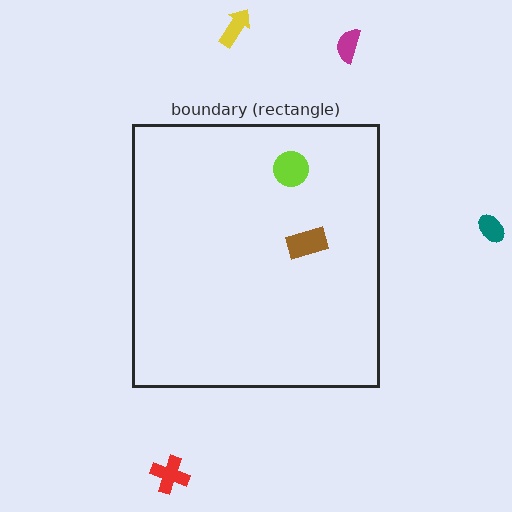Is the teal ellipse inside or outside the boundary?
Outside.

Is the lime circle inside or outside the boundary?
Inside.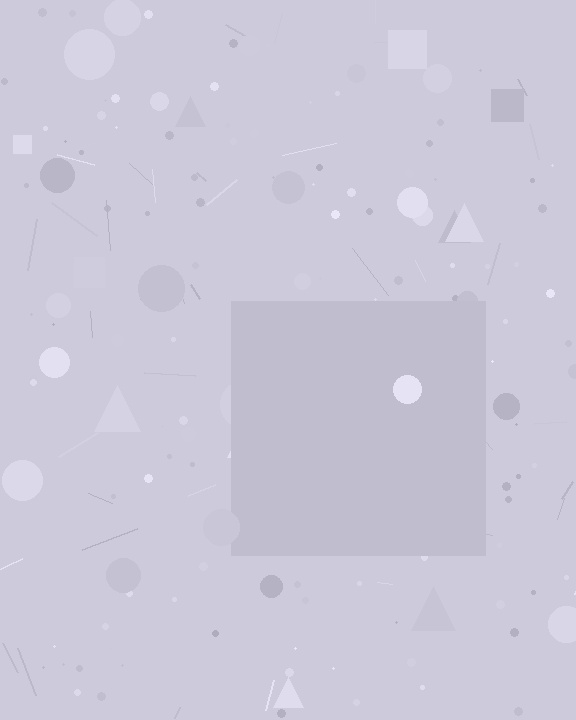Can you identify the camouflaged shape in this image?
The camouflaged shape is a square.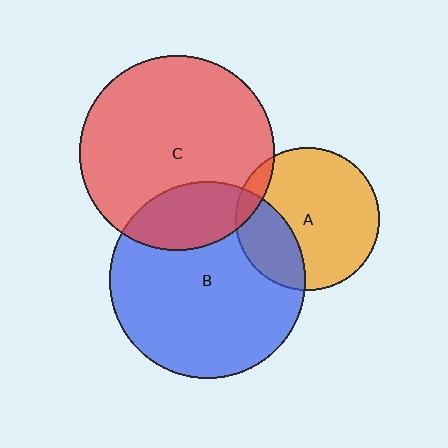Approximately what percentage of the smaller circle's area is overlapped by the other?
Approximately 10%.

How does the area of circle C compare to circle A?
Approximately 1.9 times.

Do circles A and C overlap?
Yes.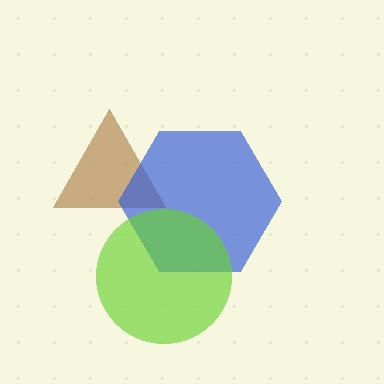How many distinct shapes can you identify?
There are 3 distinct shapes: a brown triangle, a blue hexagon, a lime circle.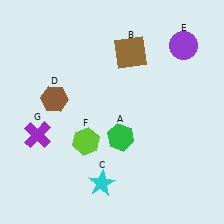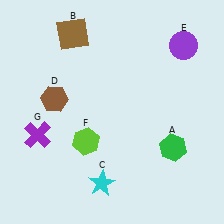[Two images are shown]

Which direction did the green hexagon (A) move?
The green hexagon (A) moved right.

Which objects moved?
The objects that moved are: the green hexagon (A), the brown square (B).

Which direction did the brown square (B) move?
The brown square (B) moved left.